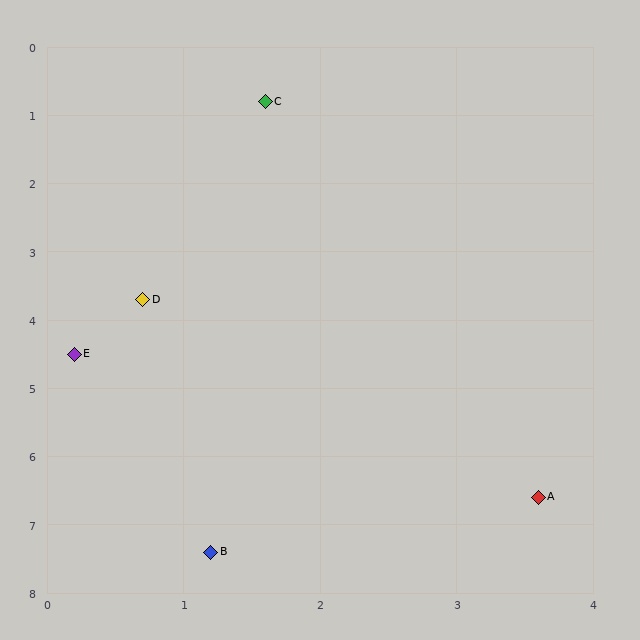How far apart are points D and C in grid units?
Points D and C are about 3.0 grid units apart.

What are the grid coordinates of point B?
Point B is at approximately (1.2, 7.4).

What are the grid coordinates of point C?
Point C is at approximately (1.6, 0.8).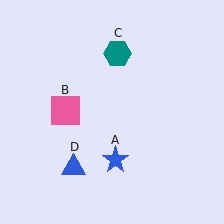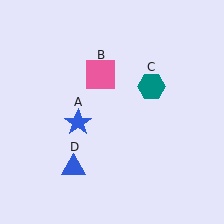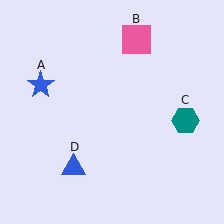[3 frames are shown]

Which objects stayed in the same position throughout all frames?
Blue triangle (object D) remained stationary.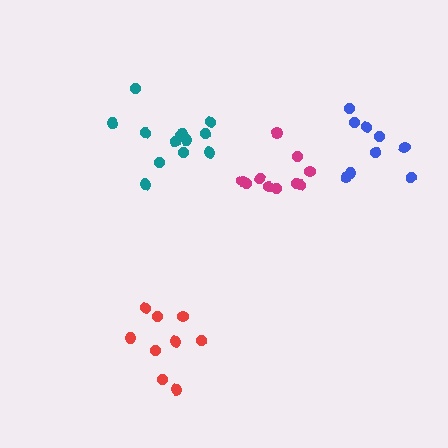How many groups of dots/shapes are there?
There are 4 groups.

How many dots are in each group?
Group 1: 13 dots, Group 2: 9 dots, Group 3: 9 dots, Group 4: 10 dots (41 total).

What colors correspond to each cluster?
The clusters are colored: teal, blue, red, magenta.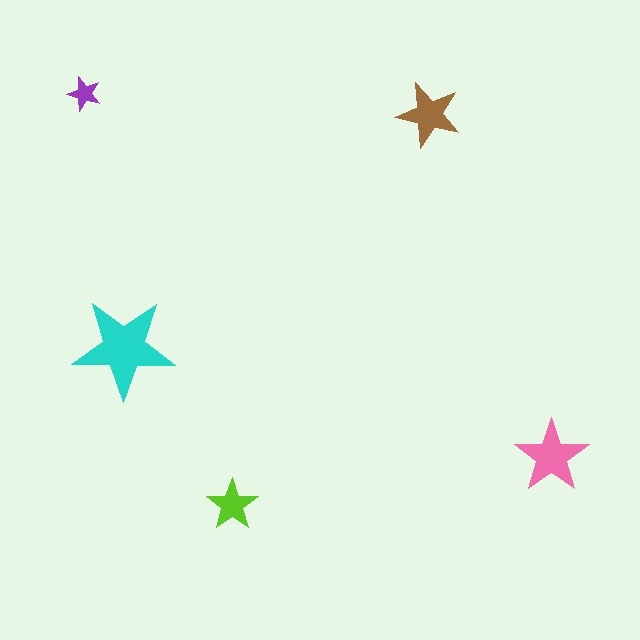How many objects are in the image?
There are 5 objects in the image.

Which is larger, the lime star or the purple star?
The lime one.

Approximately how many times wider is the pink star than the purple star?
About 2 times wider.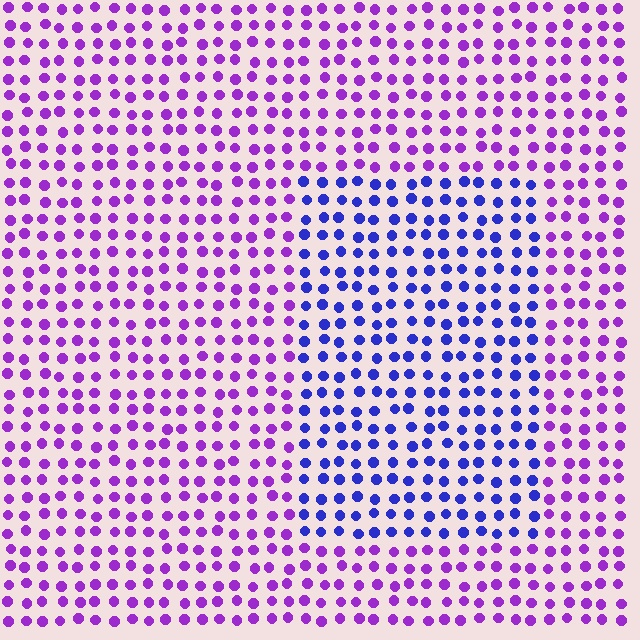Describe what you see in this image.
The image is filled with small purple elements in a uniform arrangement. A rectangle-shaped region is visible where the elements are tinted to a slightly different hue, forming a subtle color boundary.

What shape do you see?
I see a rectangle.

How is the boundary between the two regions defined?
The boundary is defined purely by a slight shift in hue (about 44 degrees). Spacing, size, and orientation are identical on both sides.